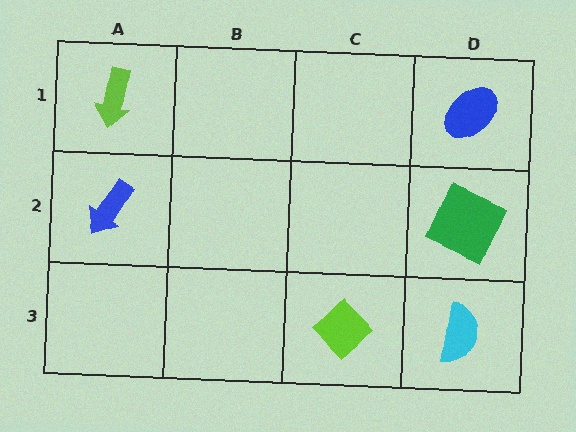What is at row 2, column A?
A blue arrow.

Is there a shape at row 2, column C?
No, that cell is empty.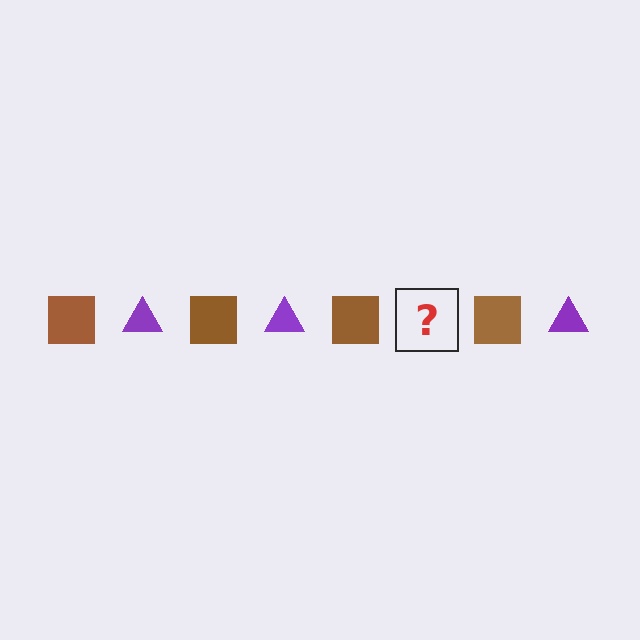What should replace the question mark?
The question mark should be replaced with a purple triangle.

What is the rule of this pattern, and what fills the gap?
The rule is that the pattern alternates between brown square and purple triangle. The gap should be filled with a purple triangle.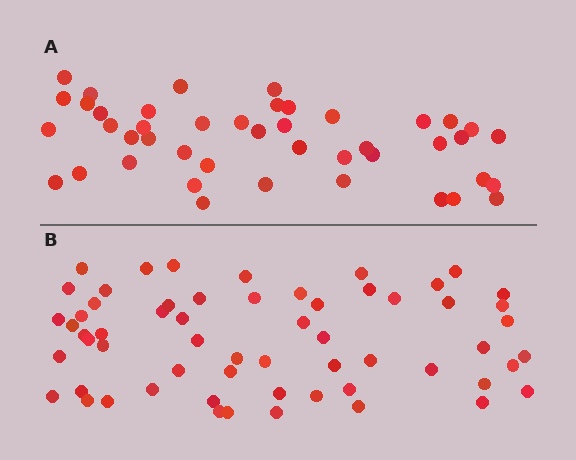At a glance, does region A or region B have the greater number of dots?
Region B (the bottom region) has more dots.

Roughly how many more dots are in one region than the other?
Region B has approximately 15 more dots than region A.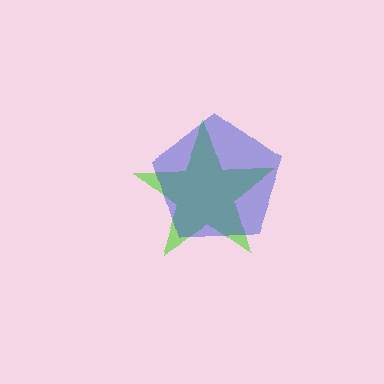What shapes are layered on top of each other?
The layered shapes are: a lime star, a blue pentagon.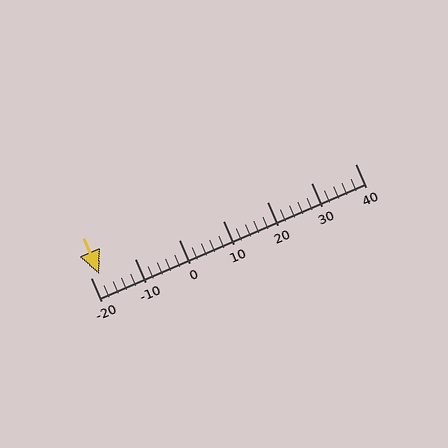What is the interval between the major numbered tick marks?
The major tick marks are spaced 10 units apart.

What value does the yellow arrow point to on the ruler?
The yellow arrow points to approximately -18.